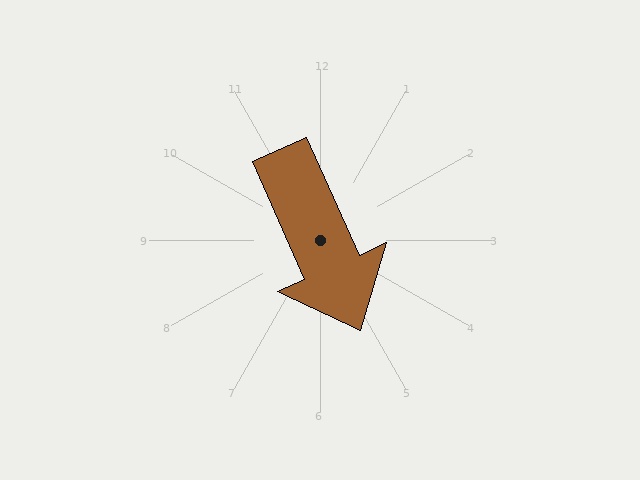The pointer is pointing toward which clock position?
Roughly 5 o'clock.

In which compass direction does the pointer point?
Southeast.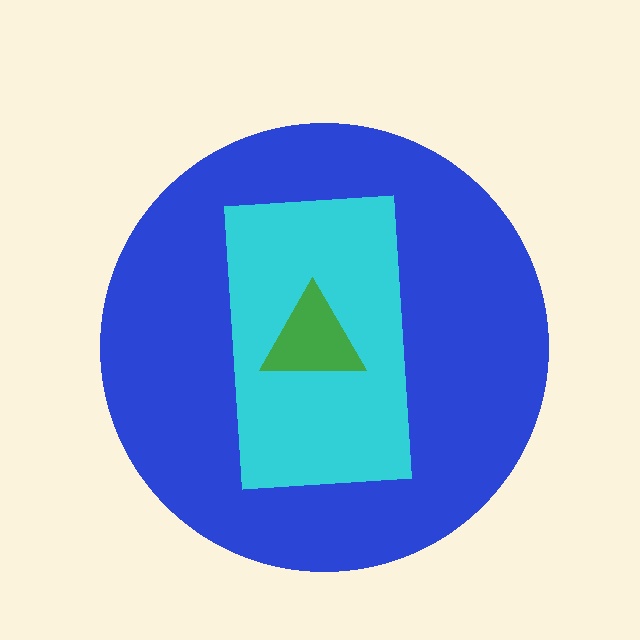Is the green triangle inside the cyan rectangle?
Yes.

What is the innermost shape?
The green triangle.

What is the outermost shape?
The blue circle.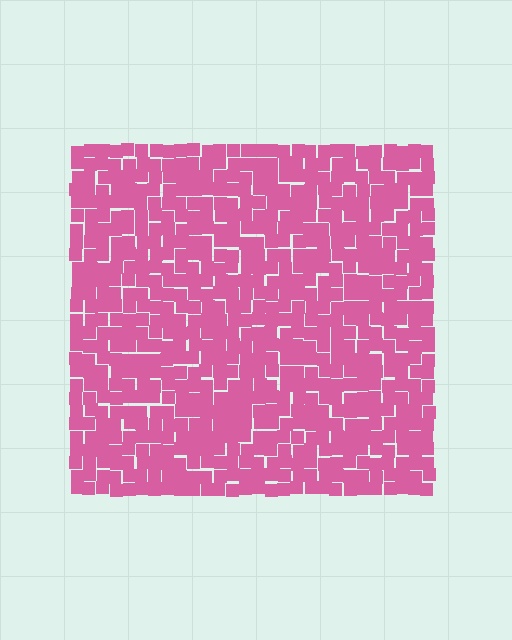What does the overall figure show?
The overall figure shows a square.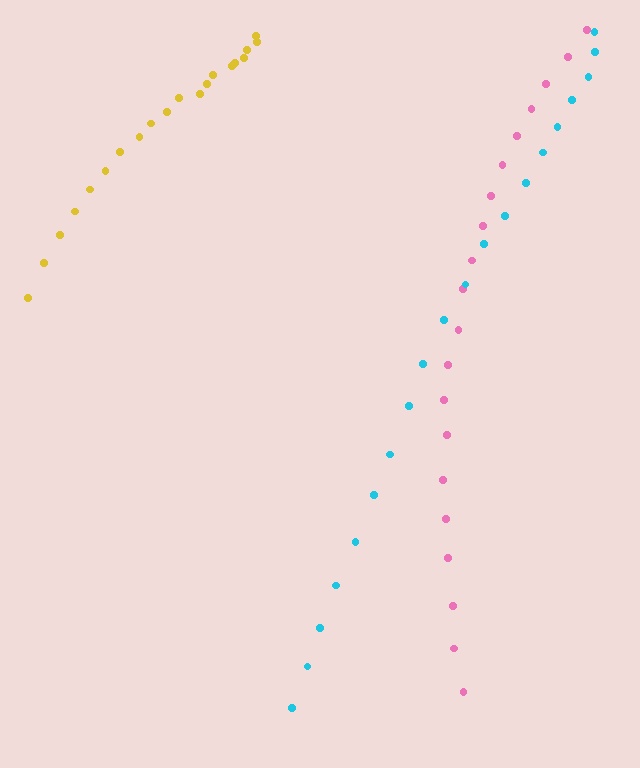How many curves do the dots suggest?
There are 3 distinct paths.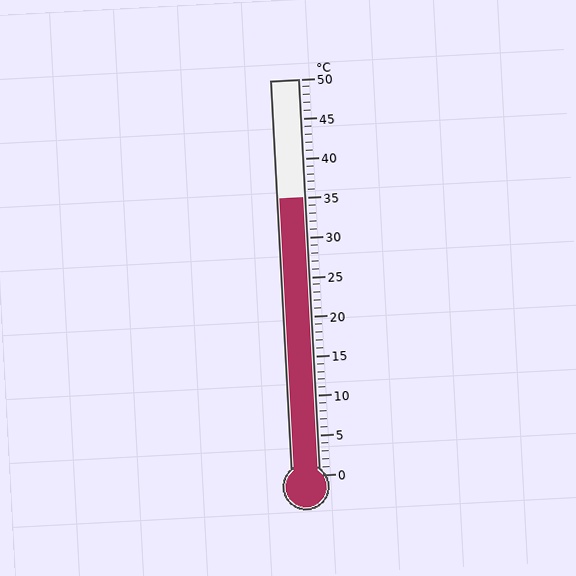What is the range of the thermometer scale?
The thermometer scale ranges from 0°C to 50°C.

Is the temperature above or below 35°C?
The temperature is at 35°C.